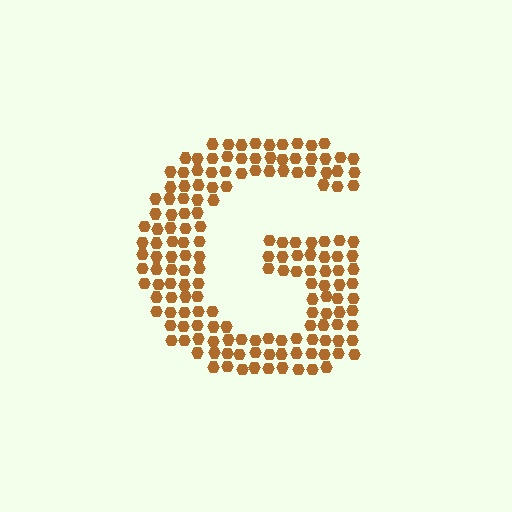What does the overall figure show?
The overall figure shows the letter G.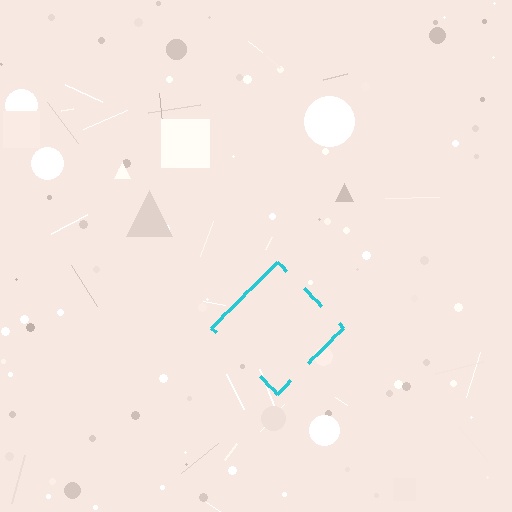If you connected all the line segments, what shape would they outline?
They would outline a diamond.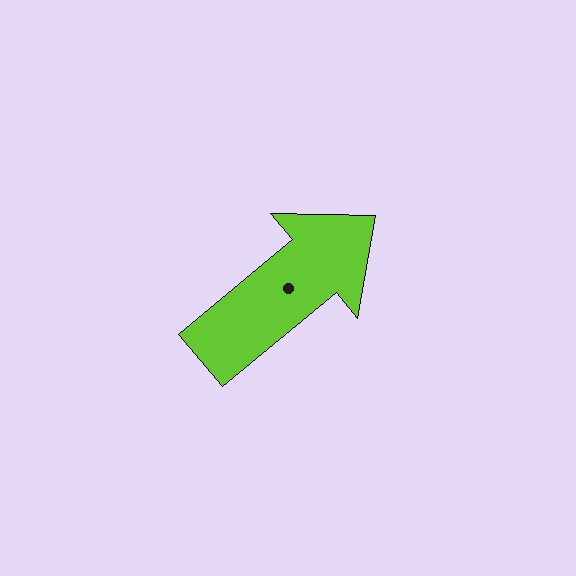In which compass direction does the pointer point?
Northeast.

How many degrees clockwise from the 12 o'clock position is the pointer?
Approximately 50 degrees.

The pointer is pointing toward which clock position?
Roughly 2 o'clock.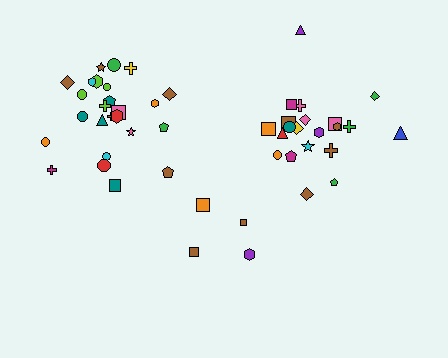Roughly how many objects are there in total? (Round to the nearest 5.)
Roughly 50 objects in total.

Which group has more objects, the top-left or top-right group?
The top-left group.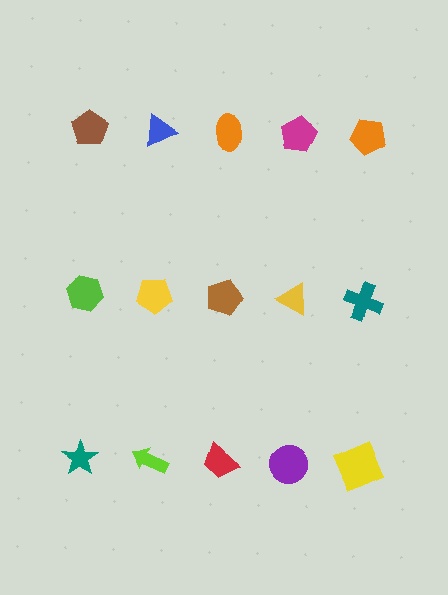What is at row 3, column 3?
A red trapezoid.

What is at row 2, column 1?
A lime hexagon.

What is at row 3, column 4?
A purple circle.